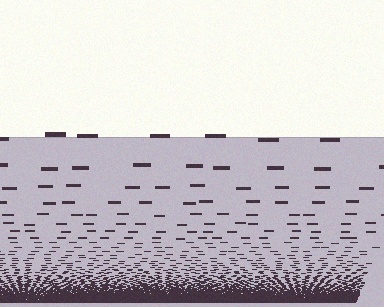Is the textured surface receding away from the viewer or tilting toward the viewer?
The surface appears to tilt toward the viewer. Texture elements get larger and sparser toward the top.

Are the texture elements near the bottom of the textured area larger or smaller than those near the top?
Smaller. The gradient is inverted — elements near the bottom are smaller and denser.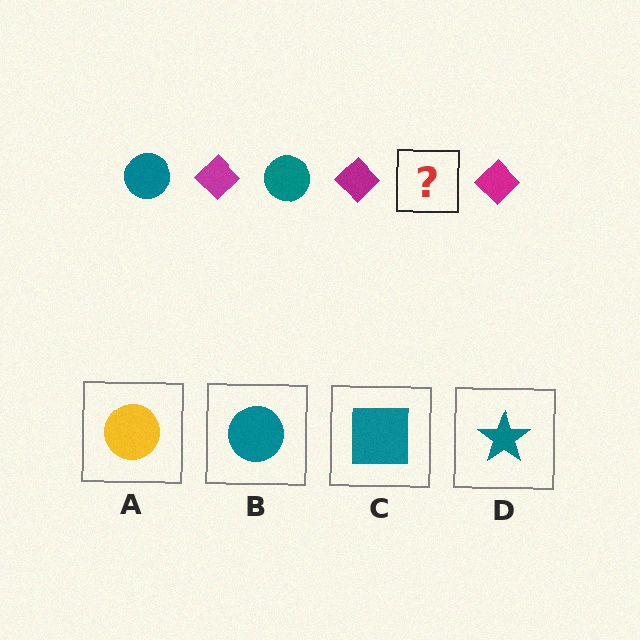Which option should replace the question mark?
Option B.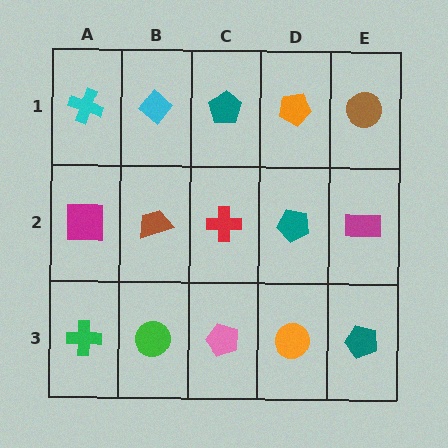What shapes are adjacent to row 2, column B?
A cyan diamond (row 1, column B), a green circle (row 3, column B), a magenta square (row 2, column A), a red cross (row 2, column C).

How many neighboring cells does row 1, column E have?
2.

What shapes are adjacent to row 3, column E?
A magenta rectangle (row 2, column E), an orange circle (row 3, column D).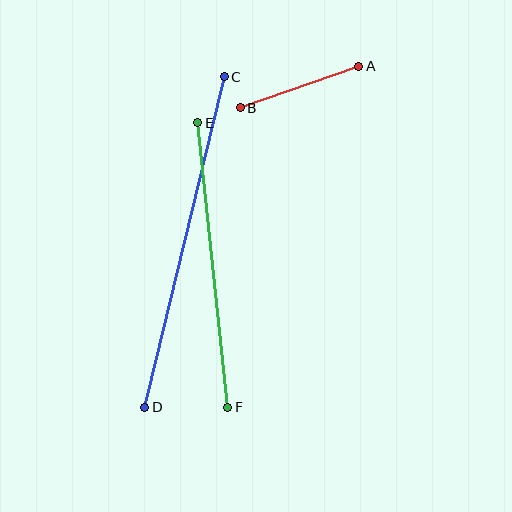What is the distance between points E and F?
The distance is approximately 286 pixels.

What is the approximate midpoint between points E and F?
The midpoint is at approximately (213, 265) pixels.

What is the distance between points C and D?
The distance is approximately 340 pixels.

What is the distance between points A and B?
The distance is approximately 126 pixels.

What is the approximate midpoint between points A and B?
The midpoint is at approximately (299, 87) pixels.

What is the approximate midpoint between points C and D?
The midpoint is at approximately (184, 242) pixels.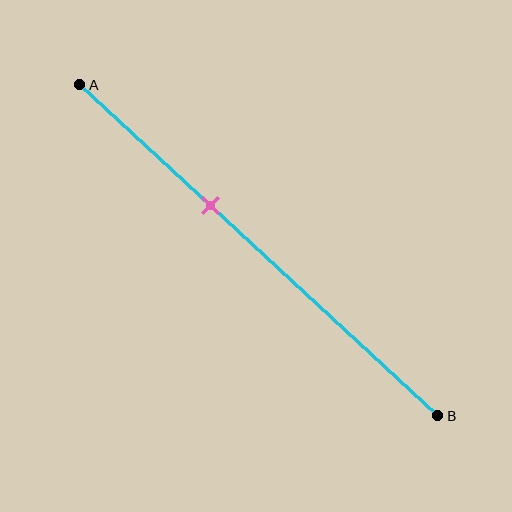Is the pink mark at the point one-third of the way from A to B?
No, the mark is at about 35% from A, not at the 33% one-third point.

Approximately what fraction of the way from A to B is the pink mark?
The pink mark is approximately 35% of the way from A to B.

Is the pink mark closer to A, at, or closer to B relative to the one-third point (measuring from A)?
The pink mark is closer to point B than the one-third point of segment AB.